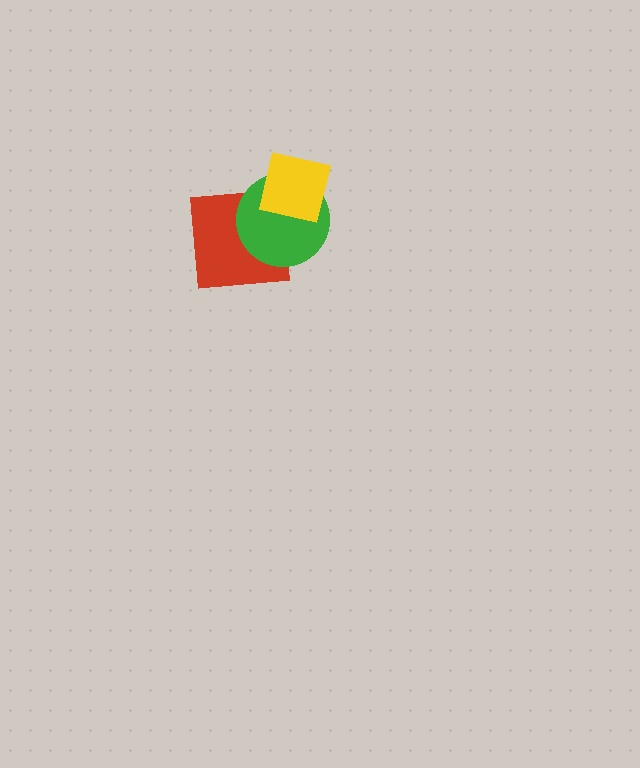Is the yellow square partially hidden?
No, no other shape covers it.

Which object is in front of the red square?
The green circle is in front of the red square.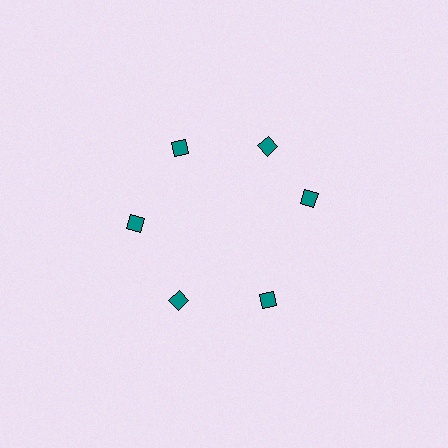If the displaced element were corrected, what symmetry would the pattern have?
It would have 6-fold rotational symmetry — the pattern would map onto itself every 60 degrees.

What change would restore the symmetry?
The symmetry would be restored by rotating it back into even spacing with its neighbors so that all 6 diamonds sit at equal angles and equal distance from the center.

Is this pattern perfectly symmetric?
No. The 6 teal diamonds are arranged in a ring, but one element near the 3 o'clock position is rotated out of alignment along the ring, breaking the 6-fold rotational symmetry.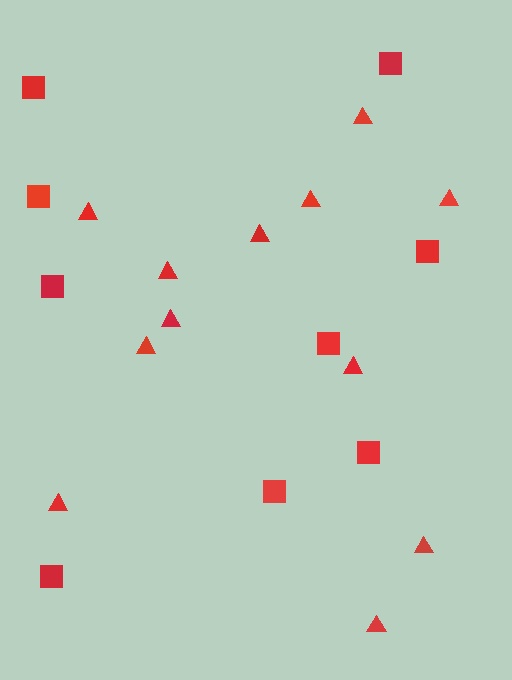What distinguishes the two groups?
There are 2 groups: one group of squares (9) and one group of triangles (12).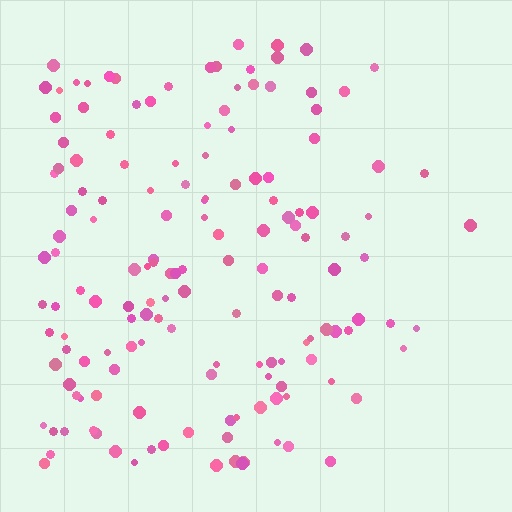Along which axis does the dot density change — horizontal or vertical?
Horizontal.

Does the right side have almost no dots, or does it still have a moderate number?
Still a moderate number, just noticeably fewer than the left.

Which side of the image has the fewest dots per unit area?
The right.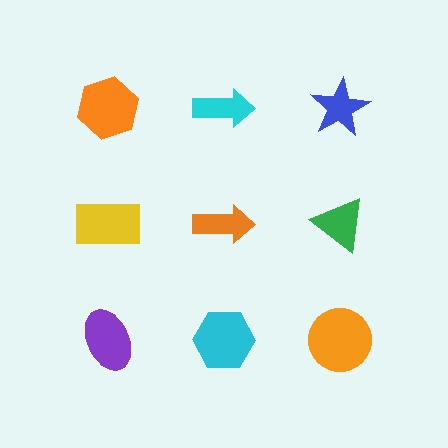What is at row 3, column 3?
An orange circle.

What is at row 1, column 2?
A cyan arrow.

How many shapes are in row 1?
3 shapes.